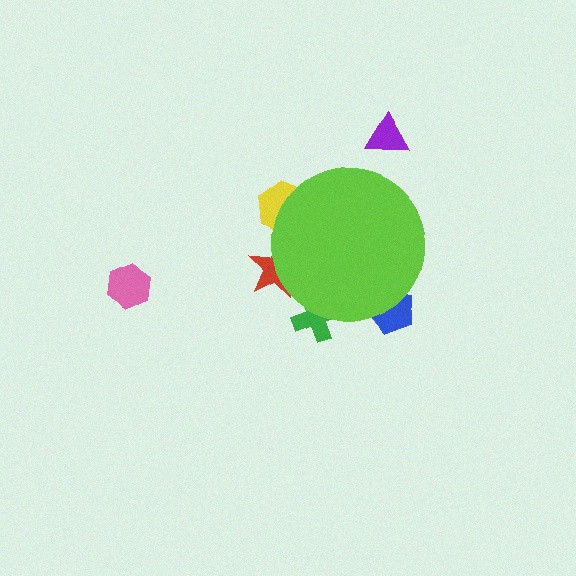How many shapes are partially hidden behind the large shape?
4 shapes are partially hidden.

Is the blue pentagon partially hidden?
Yes, the blue pentagon is partially hidden behind the lime circle.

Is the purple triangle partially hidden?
No, the purple triangle is fully visible.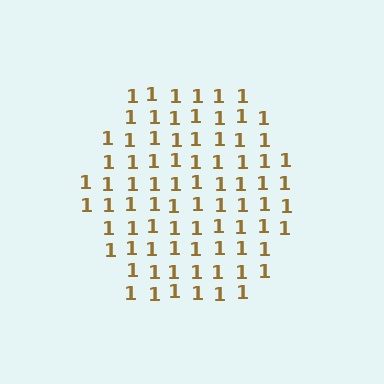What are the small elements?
The small elements are digit 1's.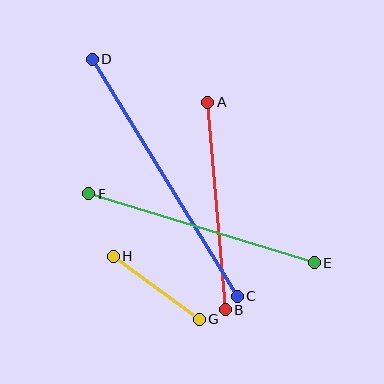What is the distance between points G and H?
The distance is approximately 107 pixels.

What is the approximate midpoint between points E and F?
The midpoint is at approximately (202, 228) pixels.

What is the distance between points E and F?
The distance is approximately 236 pixels.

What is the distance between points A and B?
The distance is approximately 208 pixels.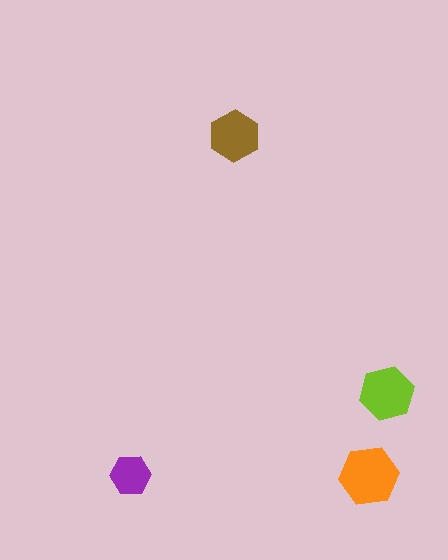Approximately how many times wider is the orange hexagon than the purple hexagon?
About 1.5 times wider.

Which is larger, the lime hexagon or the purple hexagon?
The lime one.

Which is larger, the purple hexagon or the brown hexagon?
The brown one.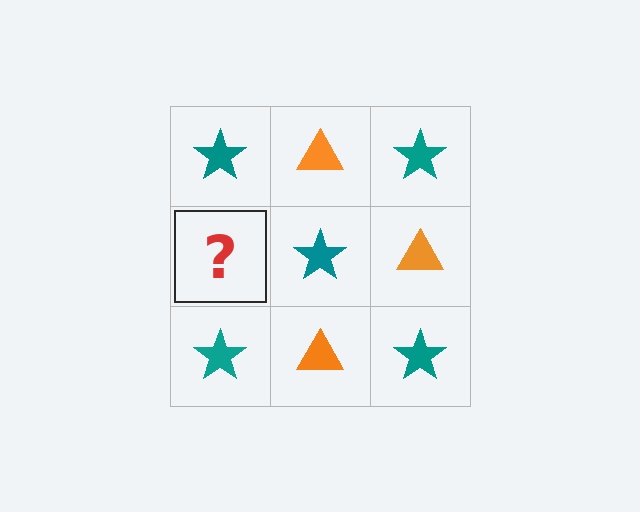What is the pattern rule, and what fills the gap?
The rule is that it alternates teal star and orange triangle in a checkerboard pattern. The gap should be filled with an orange triangle.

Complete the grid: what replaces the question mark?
The question mark should be replaced with an orange triangle.